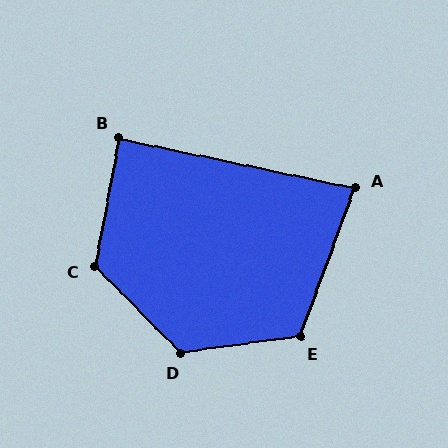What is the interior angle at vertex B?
Approximately 89 degrees (approximately right).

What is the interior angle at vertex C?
Approximately 125 degrees (obtuse).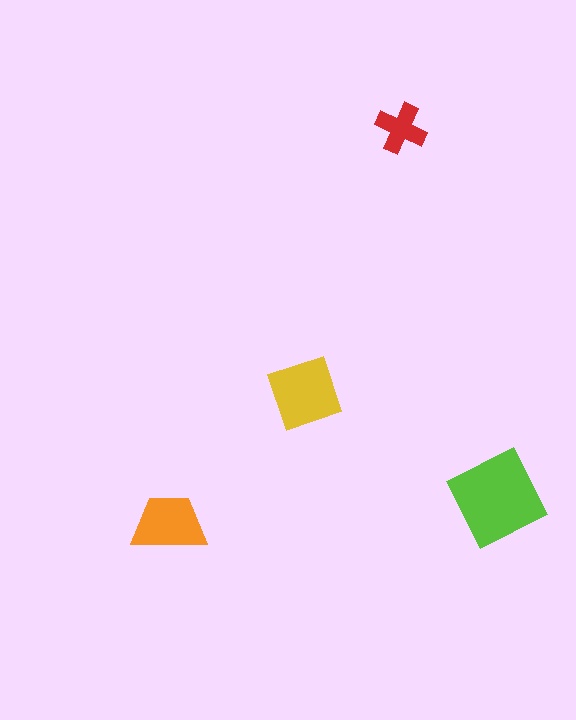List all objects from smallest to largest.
The red cross, the orange trapezoid, the yellow square, the lime diamond.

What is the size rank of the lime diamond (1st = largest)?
1st.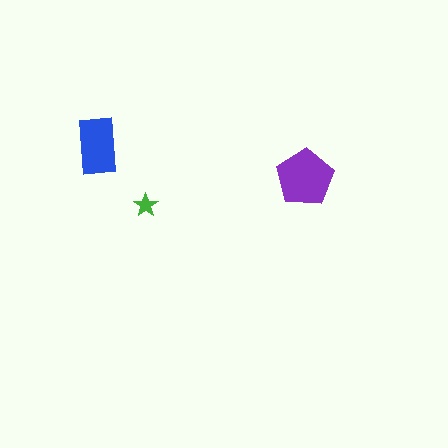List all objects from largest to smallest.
The purple pentagon, the blue rectangle, the green star.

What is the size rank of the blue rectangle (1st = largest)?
2nd.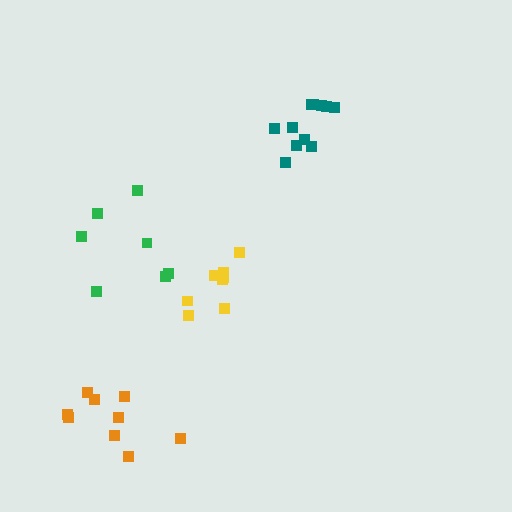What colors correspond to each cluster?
The clusters are colored: yellow, teal, green, orange.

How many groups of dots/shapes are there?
There are 4 groups.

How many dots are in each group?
Group 1: 8 dots, Group 2: 11 dots, Group 3: 7 dots, Group 4: 9 dots (35 total).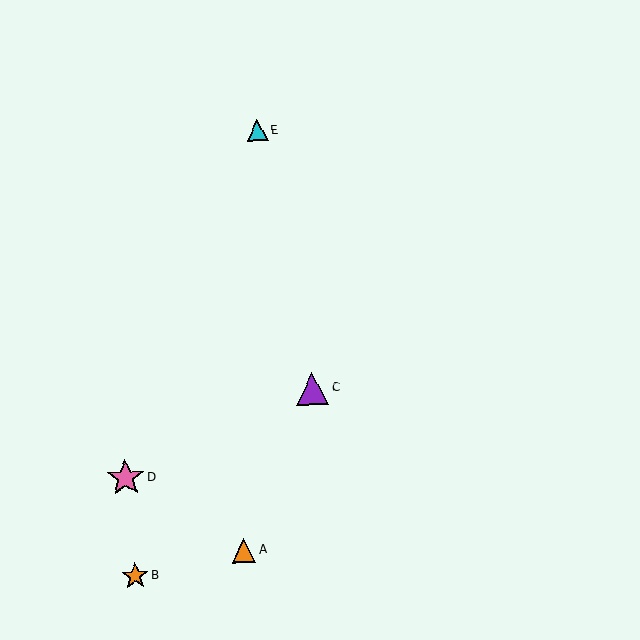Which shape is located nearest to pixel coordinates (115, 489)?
The pink star (labeled D) at (125, 478) is nearest to that location.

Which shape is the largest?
The pink star (labeled D) is the largest.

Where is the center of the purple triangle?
The center of the purple triangle is at (312, 389).